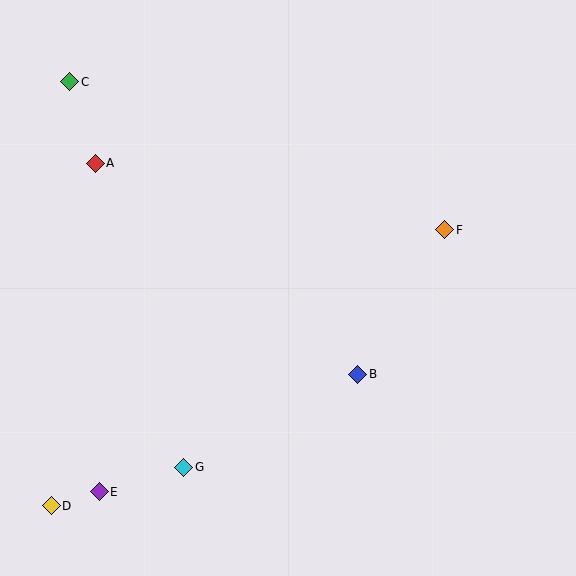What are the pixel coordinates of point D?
Point D is at (51, 506).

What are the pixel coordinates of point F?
Point F is at (445, 230).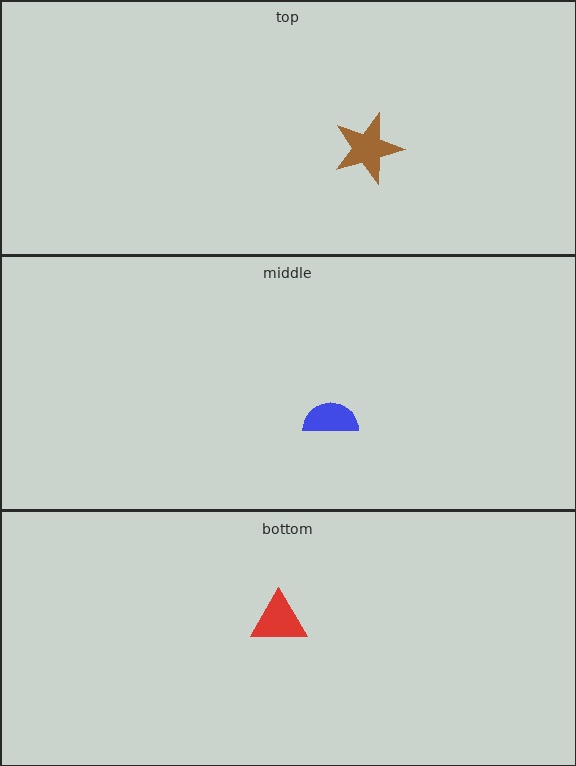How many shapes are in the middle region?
1.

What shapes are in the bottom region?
The red triangle.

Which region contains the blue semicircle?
The middle region.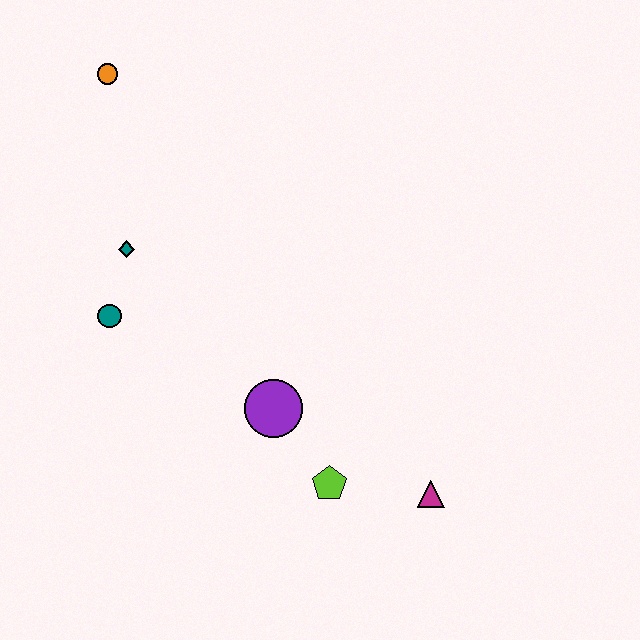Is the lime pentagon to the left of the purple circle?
No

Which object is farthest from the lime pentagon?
The orange circle is farthest from the lime pentagon.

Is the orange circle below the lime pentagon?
No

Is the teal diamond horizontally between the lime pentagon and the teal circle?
Yes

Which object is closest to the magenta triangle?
The lime pentagon is closest to the magenta triangle.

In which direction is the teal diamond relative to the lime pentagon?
The teal diamond is above the lime pentagon.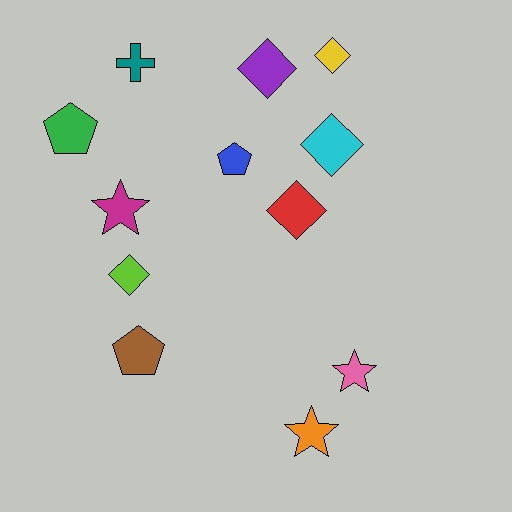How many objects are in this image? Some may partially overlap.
There are 12 objects.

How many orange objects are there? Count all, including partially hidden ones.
There is 1 orange object.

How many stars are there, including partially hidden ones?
There are 3 stars.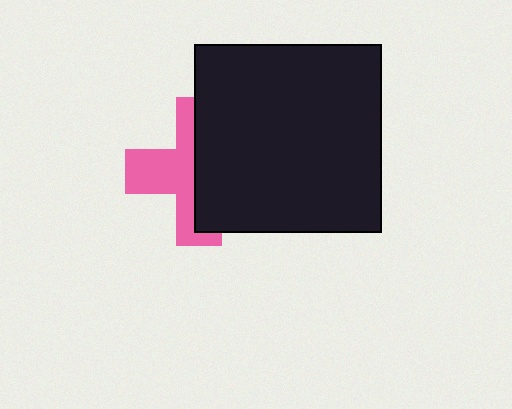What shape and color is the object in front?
The object in front is a black square.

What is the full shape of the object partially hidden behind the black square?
The partially hidden object is a pink cross.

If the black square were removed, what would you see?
You would see the complete pink cross.